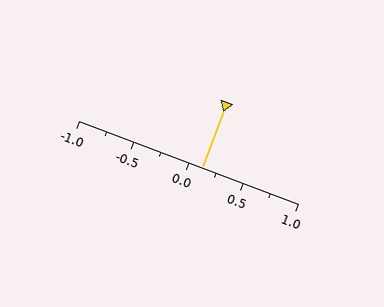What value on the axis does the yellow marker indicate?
The marker indicates approximately 0.12.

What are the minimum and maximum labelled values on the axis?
The axis runs from -1.0 to 1.0.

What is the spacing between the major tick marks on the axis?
The major ticks are spaced 0.5 apart.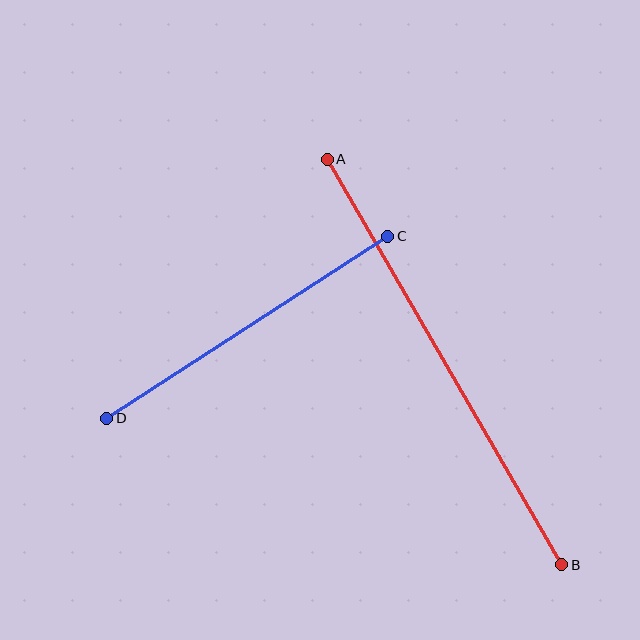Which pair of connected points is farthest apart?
Points A and B are farthest apart.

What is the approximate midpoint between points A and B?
The midpoint is at approximately (444, 362) pixels.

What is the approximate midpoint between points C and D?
The midpoint is at approximately (247, 327) pixels.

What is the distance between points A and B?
The distance is approximately 468 pixels.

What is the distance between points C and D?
The distance is approximately 335 pixels.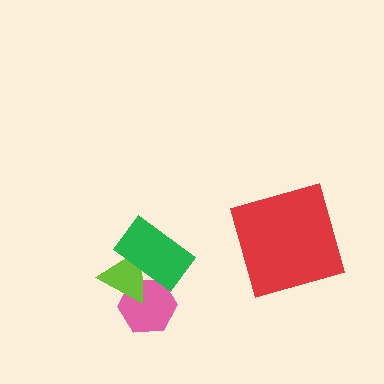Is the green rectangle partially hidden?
No, no other shape covers it.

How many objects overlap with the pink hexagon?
2 objects overlap with the pink hexagon.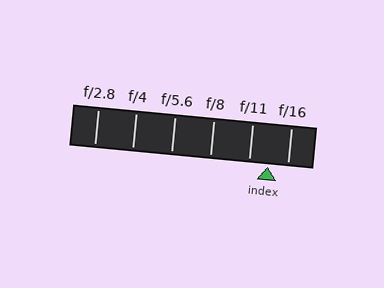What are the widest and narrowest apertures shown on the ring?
The widest aperture shown is f/2.8 and the narrowest is f/16.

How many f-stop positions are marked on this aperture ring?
There are 6 f-stop positions marked.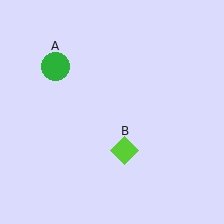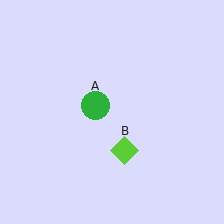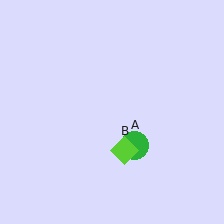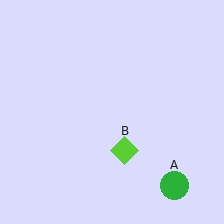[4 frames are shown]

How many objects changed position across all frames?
1 object changed position: green circle (object A).